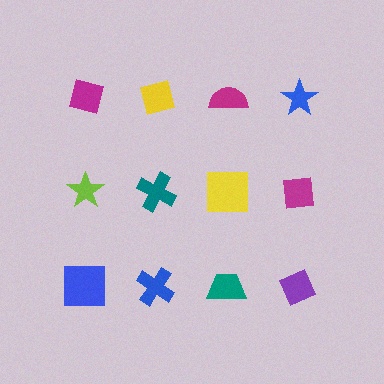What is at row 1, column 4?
A blue star.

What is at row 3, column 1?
A blue square.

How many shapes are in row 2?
4 shapes.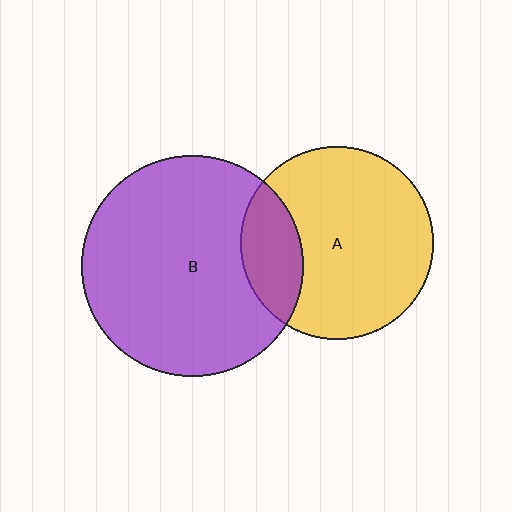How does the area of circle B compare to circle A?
Approximately 1.3 times.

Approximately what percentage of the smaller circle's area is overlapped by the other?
Approximately 20%.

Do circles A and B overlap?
Yes.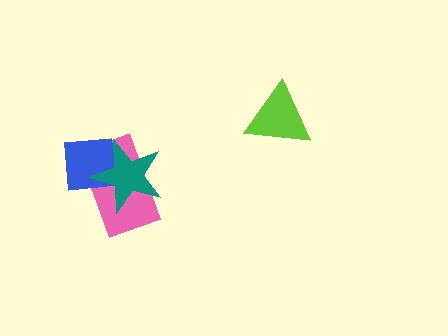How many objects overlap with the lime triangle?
0 objects overlap with the lime triangle.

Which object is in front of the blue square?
The teal star is in front of the blue square.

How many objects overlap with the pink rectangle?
2 objects overlap with the pink rectangle.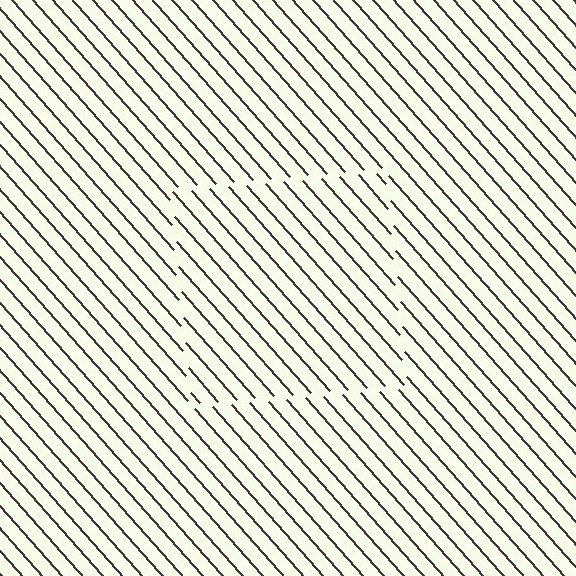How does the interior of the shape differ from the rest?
The interior of the shape contains the same grating, shifted by half a period — the contour is defined by the phase discontinuity where line-ends from the inner and outer gratings abut.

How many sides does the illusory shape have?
4 sides — the line-ends trace a square.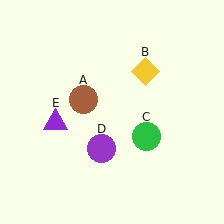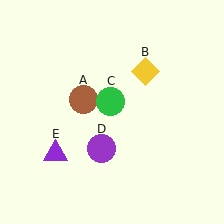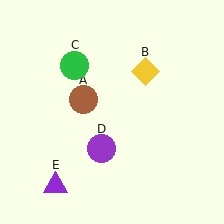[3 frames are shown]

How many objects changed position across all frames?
2 objects changed position: green circle (object C), purple triangle (object E).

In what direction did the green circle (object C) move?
The green circle (object C) moved up and to the left.